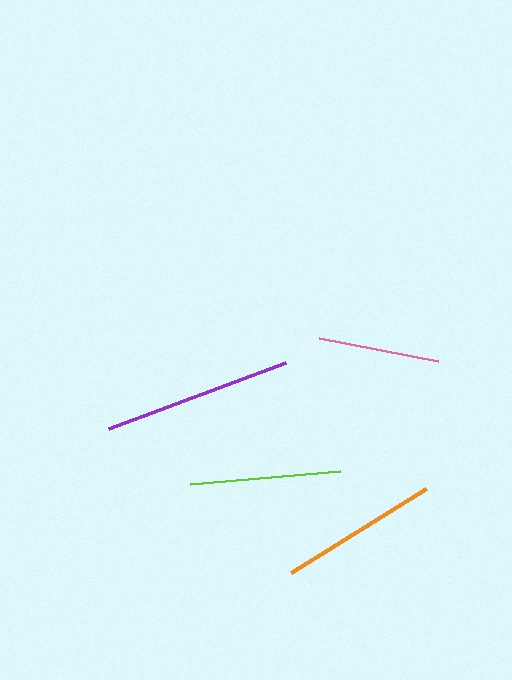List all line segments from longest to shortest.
From longest to shortest: purple, orange, lime, pink.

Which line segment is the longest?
The purple line is the longest at approximately 189 pixels.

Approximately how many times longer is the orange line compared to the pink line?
The orange line is approximately 1.3 times the length of the pink line.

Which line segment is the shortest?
The pink line is the shortest at approximately 121 pixels.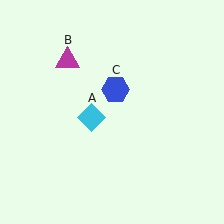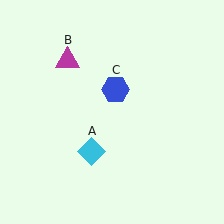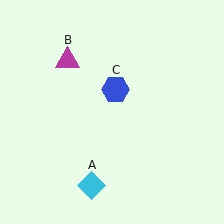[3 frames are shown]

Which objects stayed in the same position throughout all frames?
Magenta triangle (object B) and blue hexagon (object C) remained stationary.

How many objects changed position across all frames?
1 object changed position: cyan diamond (object A).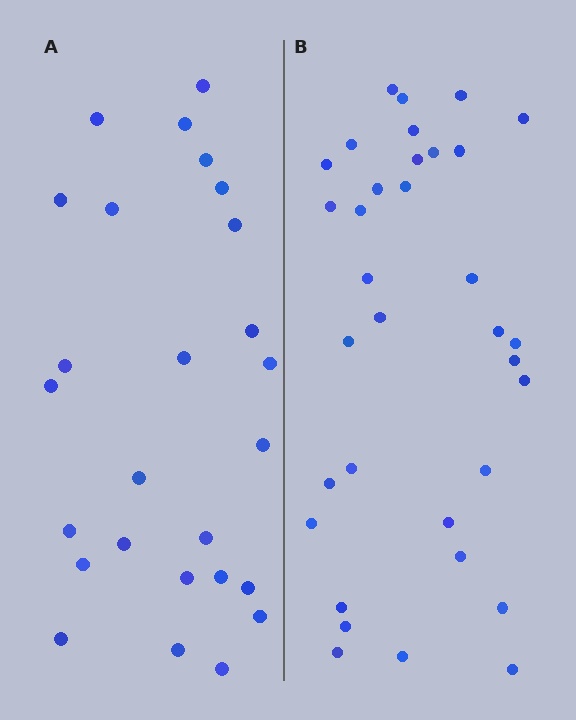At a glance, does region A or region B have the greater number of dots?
Region B (the right region) has more dots.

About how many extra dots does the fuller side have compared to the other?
Region B has roughly 8 or so more dots than region A.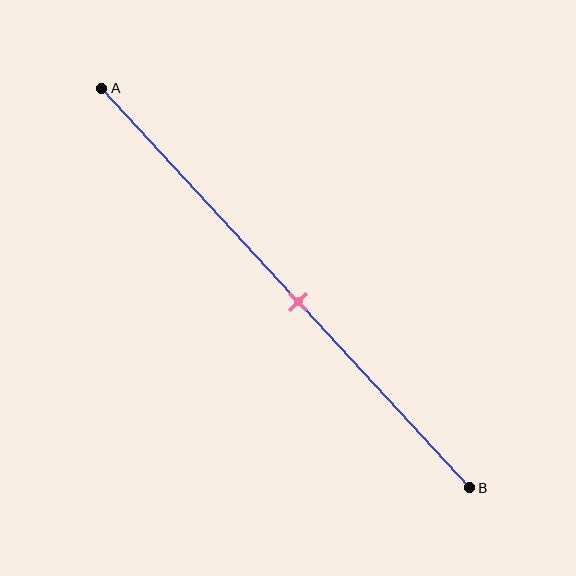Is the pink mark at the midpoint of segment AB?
No, the mark is at about 55% from A, not at the 50% midpoint.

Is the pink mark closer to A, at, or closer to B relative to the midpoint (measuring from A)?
The pink mark is closer to point B than the midpoint of segment AB.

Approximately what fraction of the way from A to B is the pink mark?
The pink mark is approximately 55% of the way from A to B.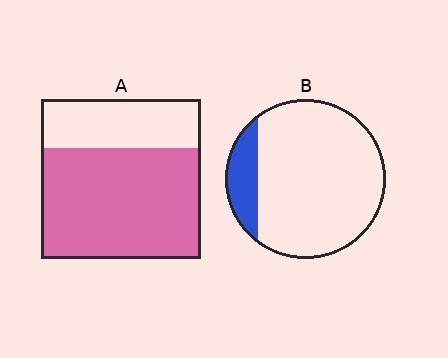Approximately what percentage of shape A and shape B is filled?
A is approximately 70% and B is approximately 15%.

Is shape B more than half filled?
No.